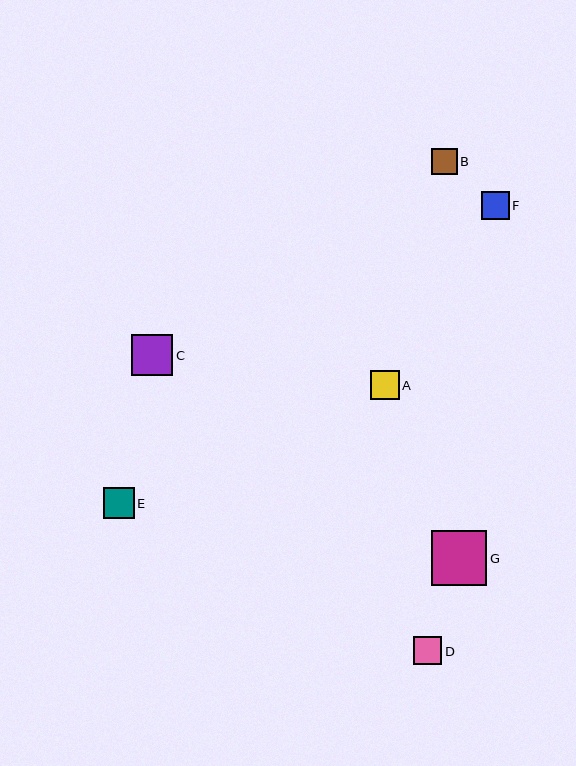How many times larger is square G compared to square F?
Square G is approximately 2.0 times the size of square F.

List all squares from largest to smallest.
From largest to smallest: G, C, E, A, D, F, B.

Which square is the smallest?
Square B is the smallest with a size of approximately 26 pixels.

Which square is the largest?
Square G is the largest with a size of approximately 56 pixels.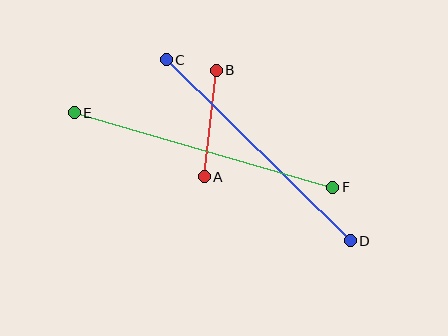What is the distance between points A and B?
The distance is approximately 107 pixels.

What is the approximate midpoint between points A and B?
The midpoint is at approximately (210, 123) pixels.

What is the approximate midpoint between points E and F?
The midpoint is at approximately (204, 150) pixels.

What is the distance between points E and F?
The distance is approximately 269 pixels.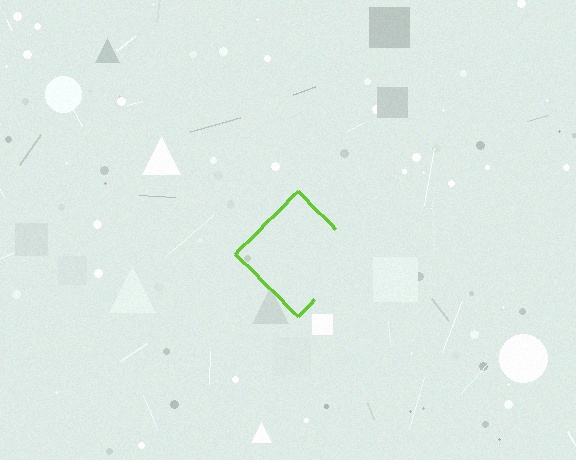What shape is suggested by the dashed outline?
The dashed outline suggests a diamond.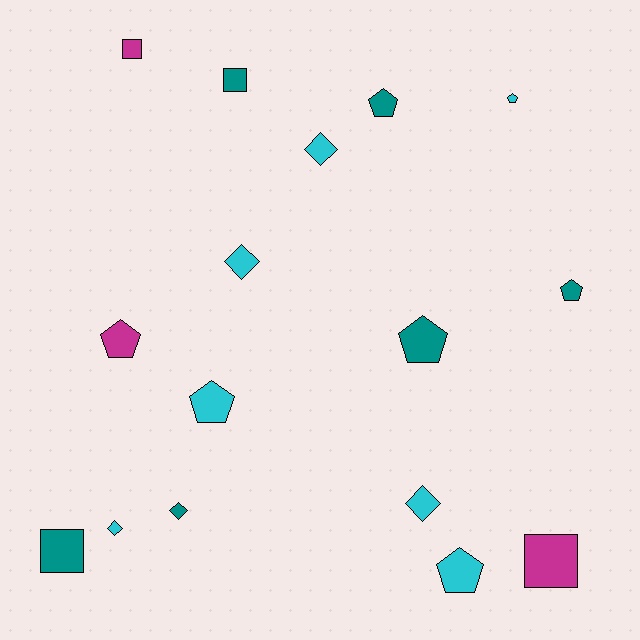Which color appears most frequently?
Cyan, with 7 objects.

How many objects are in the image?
There are 16 objects.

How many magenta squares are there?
There are 2 magenta squares.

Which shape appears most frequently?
Pentagon, with 7 objects.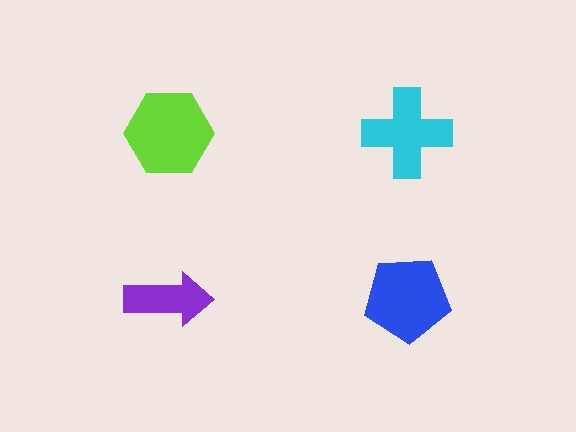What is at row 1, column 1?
A lime hexagon.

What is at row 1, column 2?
A cyan cross.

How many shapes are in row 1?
2 shapes.